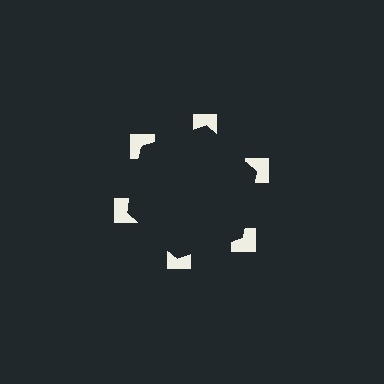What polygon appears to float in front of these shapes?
An illusory hexagon — its edges are inferred from the aligned wedge cuts in the notched squares, not physically drawn.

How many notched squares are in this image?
There are 6 — one at each vertex of the illusory hexagon.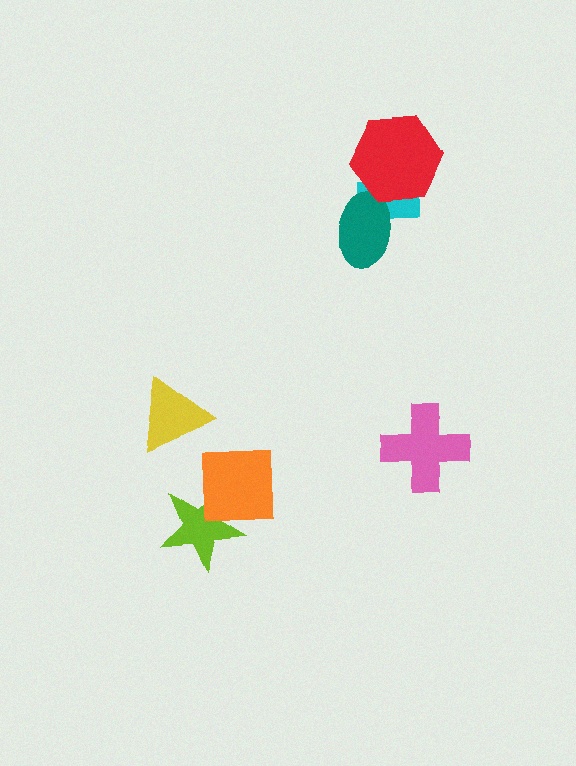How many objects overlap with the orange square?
1 object overlaps with the orange square.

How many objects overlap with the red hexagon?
1 object overlaps with the red hexagon.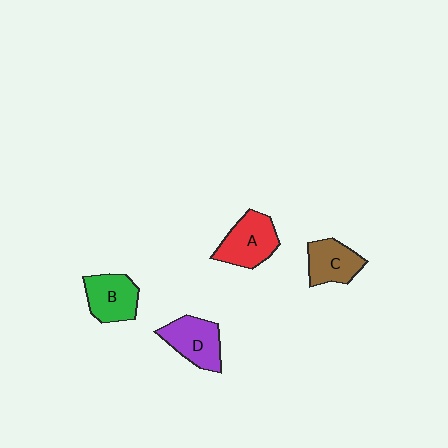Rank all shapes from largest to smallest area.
From largest to smallest: A (red), D (purple), B (green), C (brown).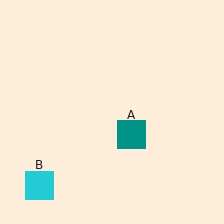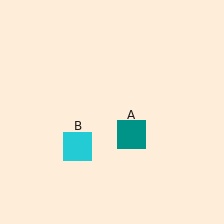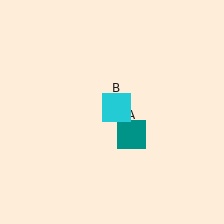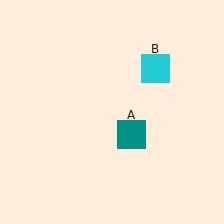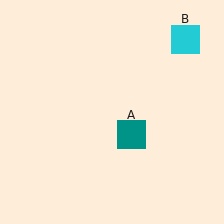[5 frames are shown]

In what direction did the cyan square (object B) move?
The cyan square (object B) moved up and to the right.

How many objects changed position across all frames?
1 object changed position: cyan square (object B).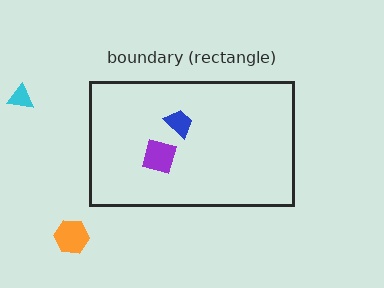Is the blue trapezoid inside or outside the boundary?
Inside.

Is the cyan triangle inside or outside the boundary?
Outside.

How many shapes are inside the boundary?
2 inside, 2 outside.